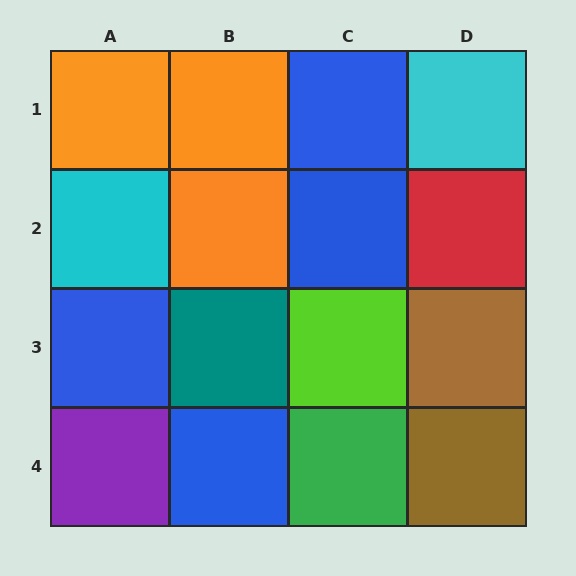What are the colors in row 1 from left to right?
Orange, orange, blue, cyan.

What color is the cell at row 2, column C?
Blue.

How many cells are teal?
1 cell is teal.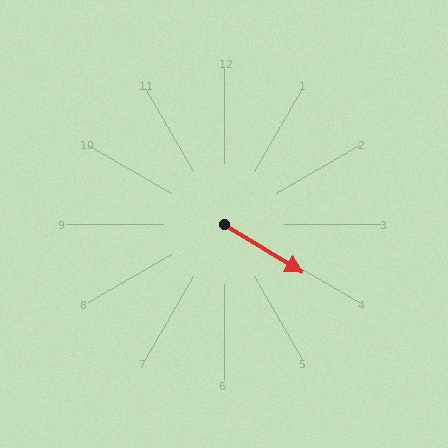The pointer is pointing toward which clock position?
Roughly 4 o'clock.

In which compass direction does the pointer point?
Southeast.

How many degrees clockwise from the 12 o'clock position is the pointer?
Approximately 122 degrees.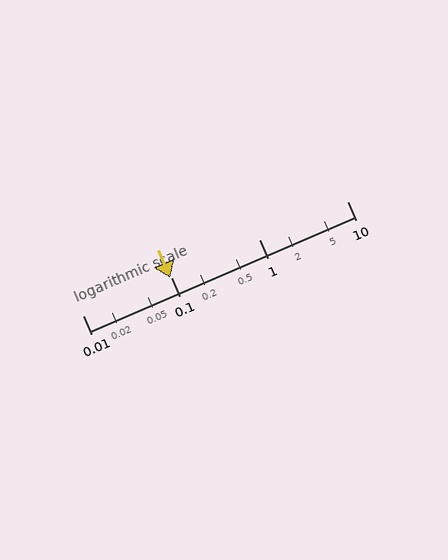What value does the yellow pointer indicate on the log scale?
The pointer indicates approximately 0.098.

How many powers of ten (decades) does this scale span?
The scale spans 3 decades, from 0.01 to 10.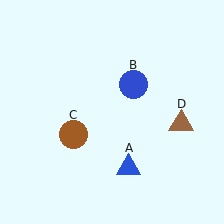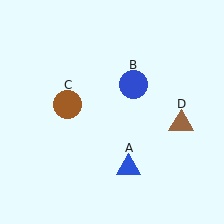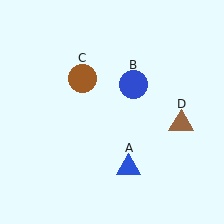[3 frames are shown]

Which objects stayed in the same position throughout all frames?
Blue triangle (object A) and blue circle (object B) and brown triangle (object D) remained stationary.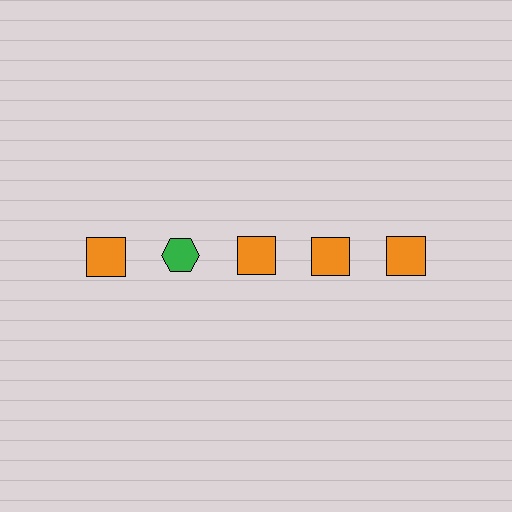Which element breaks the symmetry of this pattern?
The green hexagon in the top row, second from left column breaks the symmetry. All other shapes are orange squares.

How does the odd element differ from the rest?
It differs in both color (green instead of orange) and shape (hexagon instead of square).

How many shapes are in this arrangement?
There are 5 shapes arranged in a grid pattern.